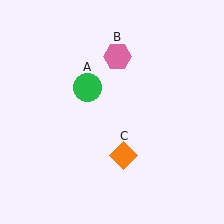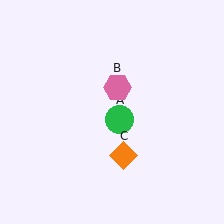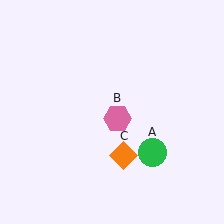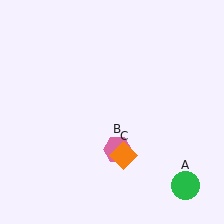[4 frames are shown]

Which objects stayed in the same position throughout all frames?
Orange diamond (object C) remained stationary.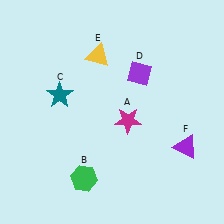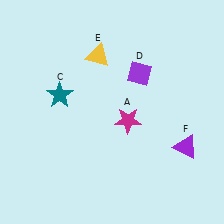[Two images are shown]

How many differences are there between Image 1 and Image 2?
There is 1 difference between the two images.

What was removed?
The green hexagon (B) was removed in Image 2.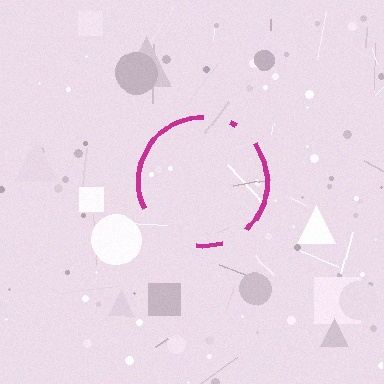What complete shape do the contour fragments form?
The contour fragments form a circle.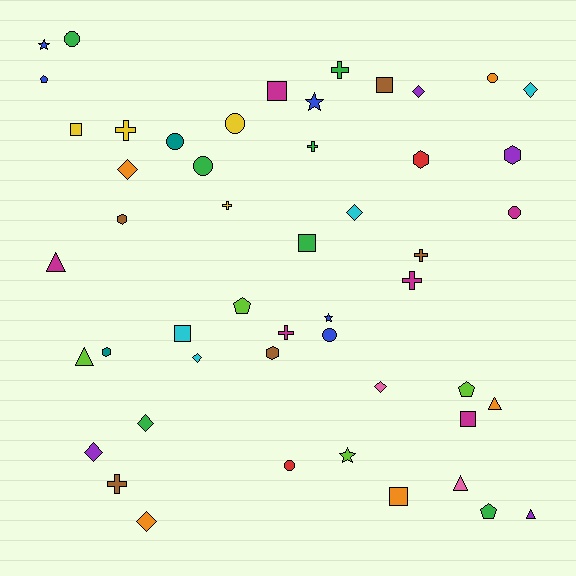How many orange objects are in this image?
There are 5 orange objects.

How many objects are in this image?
There are 50 objects.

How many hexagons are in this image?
There are 5 hexagons.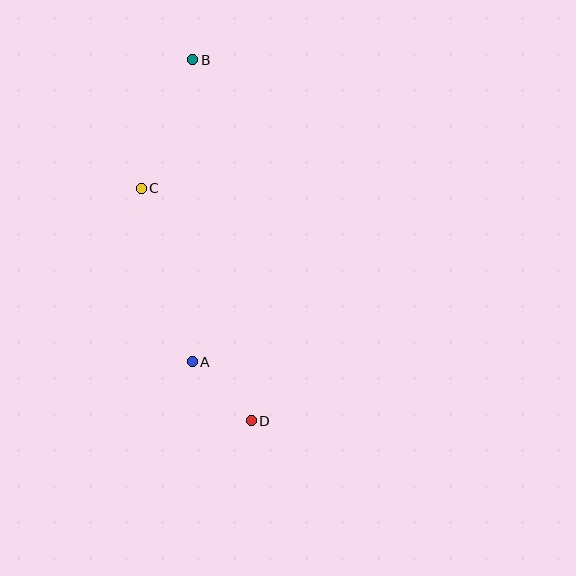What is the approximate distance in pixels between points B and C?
The distance between B and C is approximately 138 pixels.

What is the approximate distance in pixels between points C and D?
The distance between C and D is approximately 257 pixels.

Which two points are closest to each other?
Points A and D are closest to each other.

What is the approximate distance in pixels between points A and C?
The distance between A and C is approximately 181 pixels.